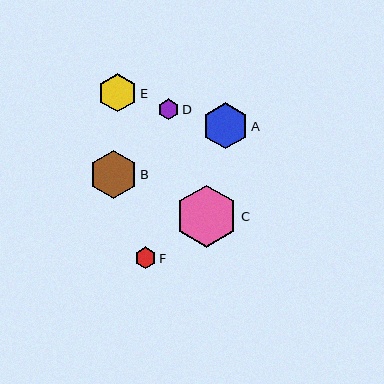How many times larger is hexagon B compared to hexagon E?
Hexagon B is approximately 1.2 times the size of hexagon E.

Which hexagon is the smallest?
Hexagon D is the smallest with a size of approximately 21 pixels.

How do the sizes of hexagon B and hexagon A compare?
Hexagon B and hexagon A are approximately the same size.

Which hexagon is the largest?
Hexagon C is the largest with a size of approximately 62 pixels.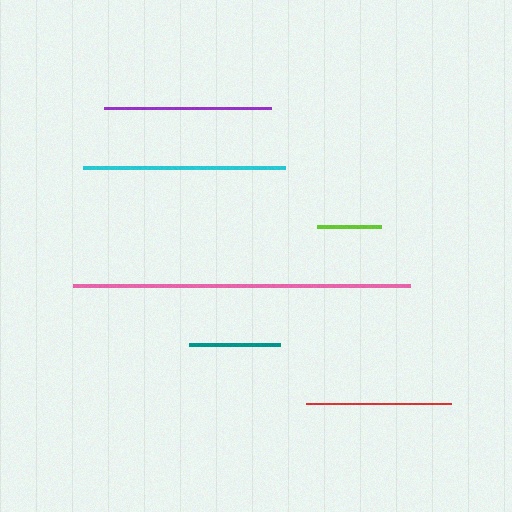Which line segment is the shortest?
The lime line is the shortest at approximately 64 pixels.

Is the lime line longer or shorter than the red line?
The red line is longer than the lime line.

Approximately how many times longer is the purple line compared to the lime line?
The purple line is approximately 2.6 times the length of the lime line.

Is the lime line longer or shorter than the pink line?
The pink line is longer than the lime line.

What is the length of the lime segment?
The lime segment is approximately 64 pixels long.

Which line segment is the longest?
The pink line is the longest at approximately 336 pixels.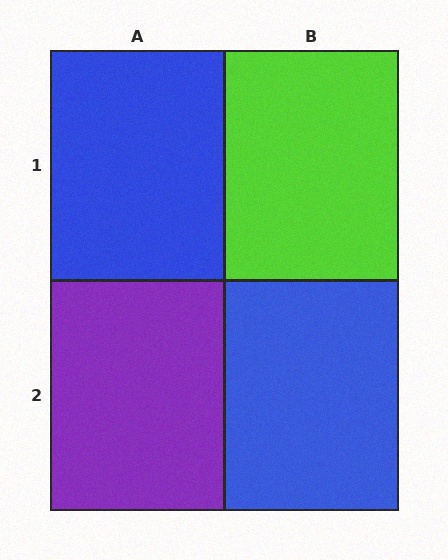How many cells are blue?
2 cells are blue.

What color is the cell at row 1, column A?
Blue.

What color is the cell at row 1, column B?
Lime.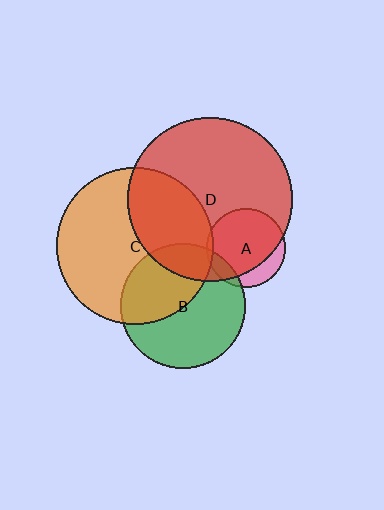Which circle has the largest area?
Circle D (red).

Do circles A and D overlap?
Yes.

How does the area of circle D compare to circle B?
Approximately 1.7 times.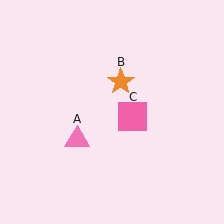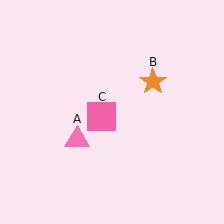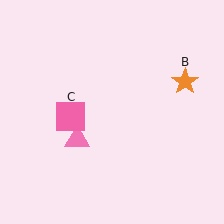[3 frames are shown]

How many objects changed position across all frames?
2 objects changed position: orange star (object B), pink square (object C).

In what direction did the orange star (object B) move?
The orange star (object B) moved right.